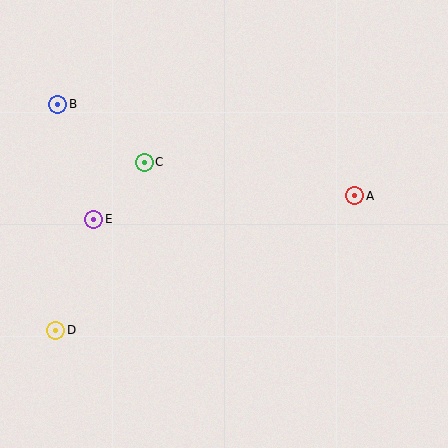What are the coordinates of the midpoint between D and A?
The midpoint between D and A is at (205, 263).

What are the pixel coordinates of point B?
Point B is at (58, 104).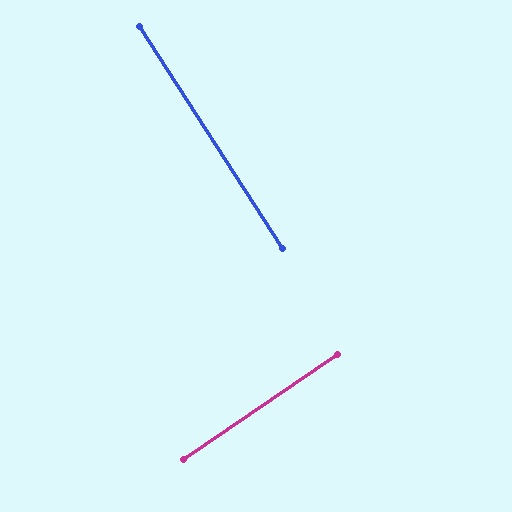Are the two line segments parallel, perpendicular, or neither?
Perpendicular — they meet at approximately 89°.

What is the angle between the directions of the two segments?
Approximately 89 degrees.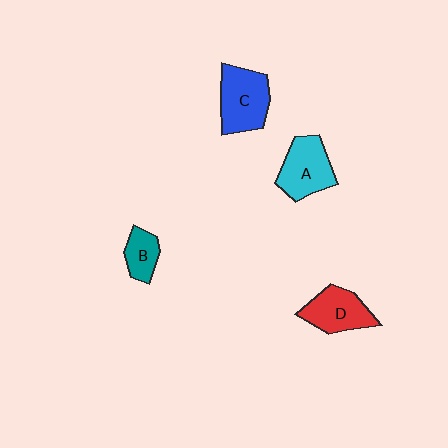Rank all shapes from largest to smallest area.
From largest to smallest: C (blue), A (cyan), D (red), B (teal).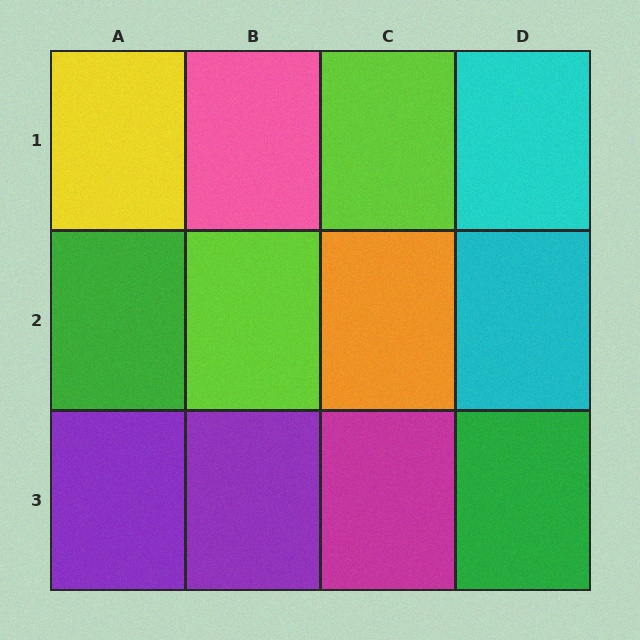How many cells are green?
2 cells are green.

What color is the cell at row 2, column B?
Lime.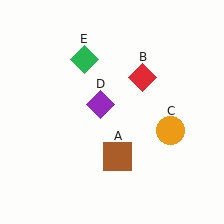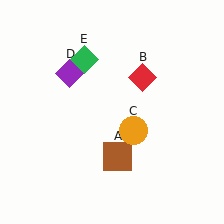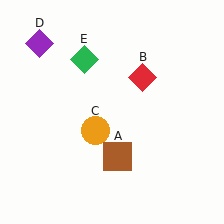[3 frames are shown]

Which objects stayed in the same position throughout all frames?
Brown square (object A) and red diamond (object B) and green diamond (object E) remained stationary.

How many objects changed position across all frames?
2 objects changed position: orange circle (object C), purple diamond (object D).